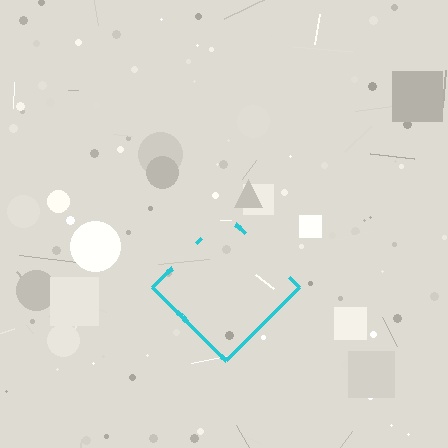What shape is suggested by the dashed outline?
The dashed outline suggests a diamond.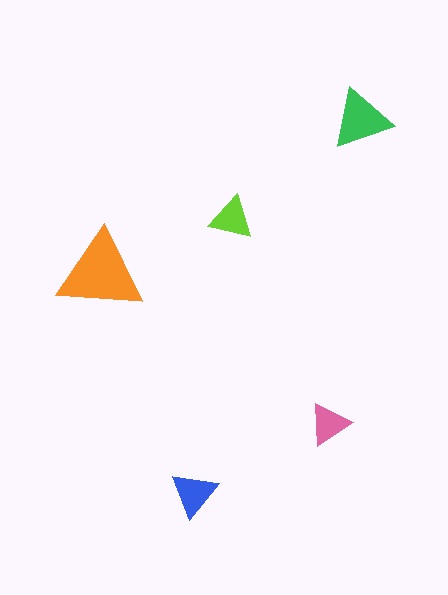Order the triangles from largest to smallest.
the orange one, the green one, the blue one, the lime one, the pink one.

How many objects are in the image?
There are 5 objects in the image.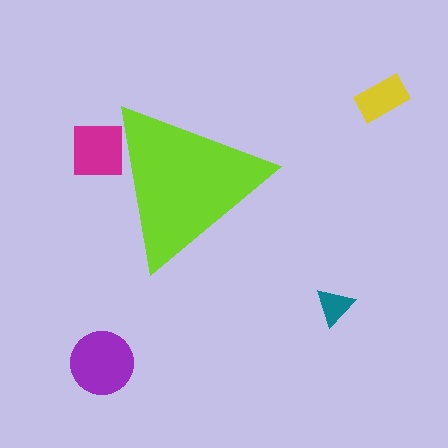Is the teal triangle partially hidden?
No, the teal triangle is fully visible.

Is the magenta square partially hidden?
Yes, the magenta square is partially hidden behind the lime triangle.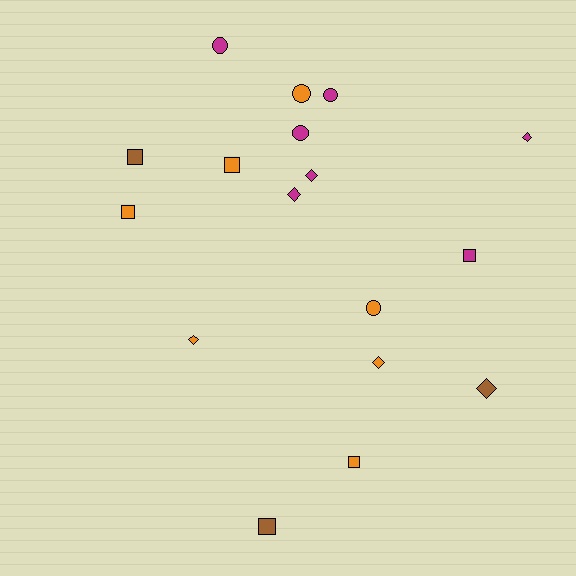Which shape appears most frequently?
Diamond, with 6 objects.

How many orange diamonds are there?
There are 2 orange diamonds.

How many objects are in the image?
There are 17 objects.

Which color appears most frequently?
Magenta, with 7 objects.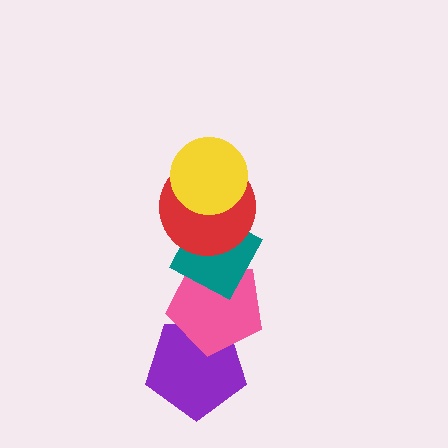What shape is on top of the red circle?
The yellow circle is on top of the red circle.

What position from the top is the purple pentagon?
The purple pentagon is 5th from the top.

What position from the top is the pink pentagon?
The pink pentagon is 4th from the top.